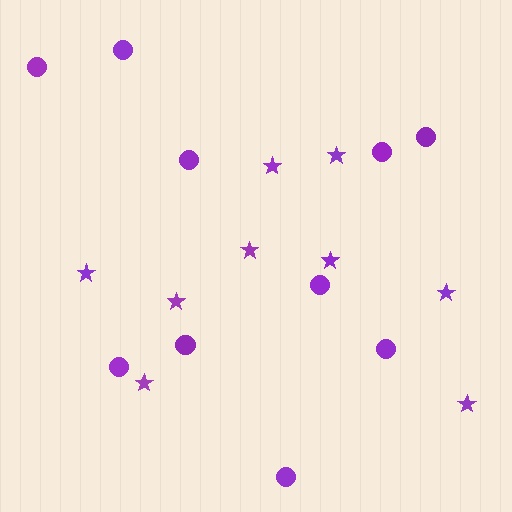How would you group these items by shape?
There are 2 groups: one group of circles (10) and one group of stars (9).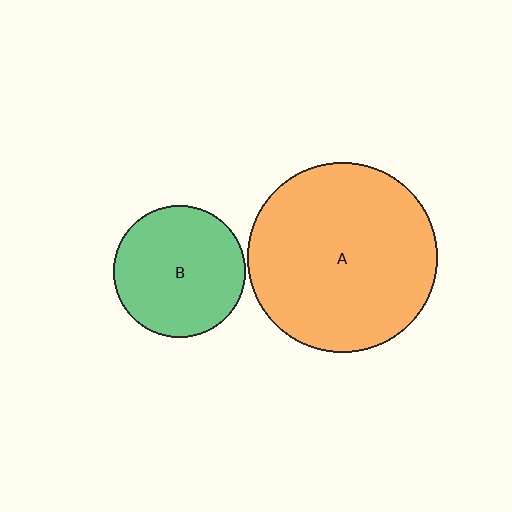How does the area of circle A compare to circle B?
Approximately 2.1 times.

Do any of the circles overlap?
No, none of the circles overlap.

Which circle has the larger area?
Circle A (orange).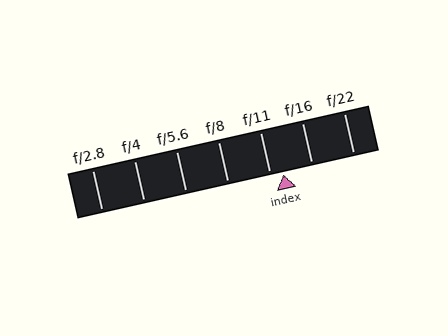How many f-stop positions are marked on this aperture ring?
There are 7 f-stop positions marked.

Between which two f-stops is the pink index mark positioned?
The index mark is between f/11 and f/16.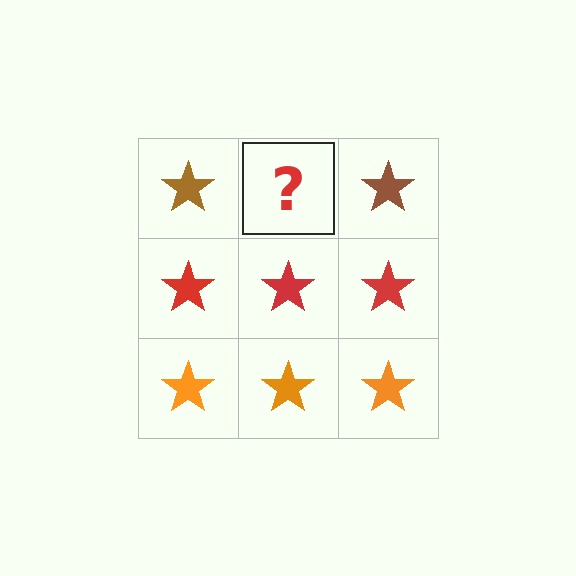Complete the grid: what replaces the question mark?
The question mark should be replaced with a brown star.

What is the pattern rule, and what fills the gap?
The rule is that each row has a consistent color. The gap should be filled with a brown star.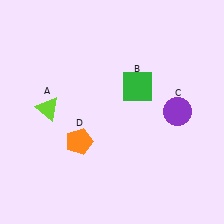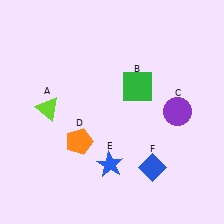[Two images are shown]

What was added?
A blue star (E), a blue diamond (F) were added in Image 2.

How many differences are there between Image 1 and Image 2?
There are 2 differences between the two images.